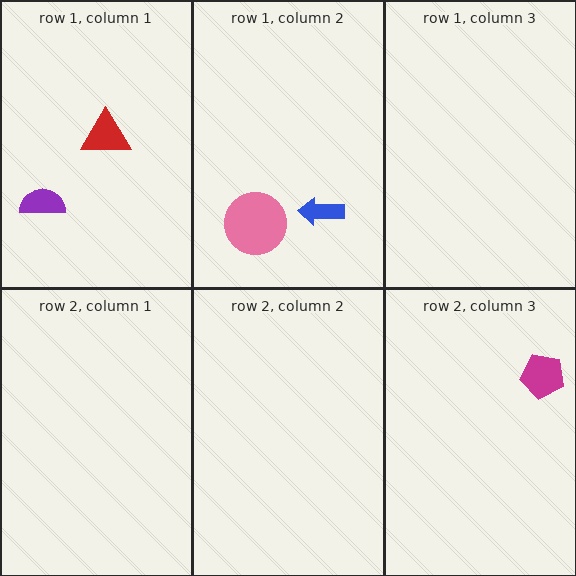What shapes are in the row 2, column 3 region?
The magenta pentagon.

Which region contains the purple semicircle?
The row 1, column 1 region.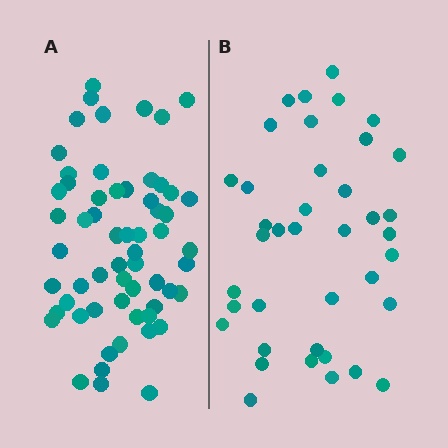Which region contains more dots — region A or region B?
Region A (the left region) has more dots.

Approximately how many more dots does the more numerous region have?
Region A has approximately 20 more dots than region B.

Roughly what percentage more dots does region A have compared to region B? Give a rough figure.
About 55% more.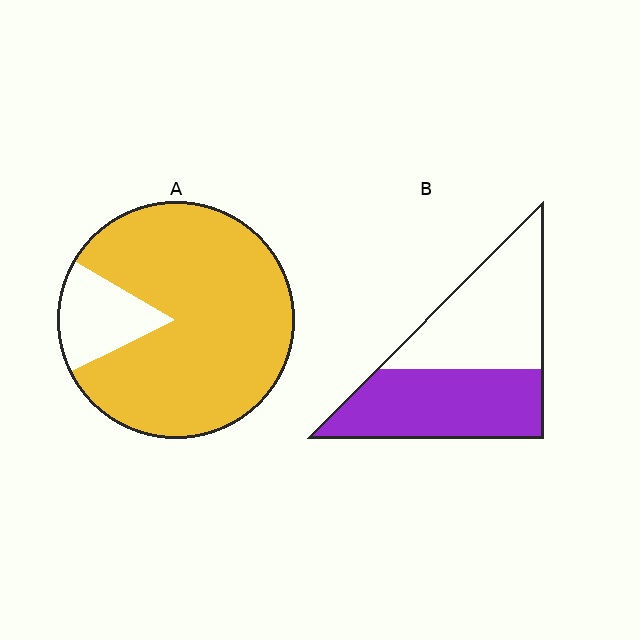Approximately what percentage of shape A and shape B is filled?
A is approximately 85% and B is approximately 50%.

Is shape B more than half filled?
Roughly half.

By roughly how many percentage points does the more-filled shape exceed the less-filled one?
By roughly 35 percentage points (A over B).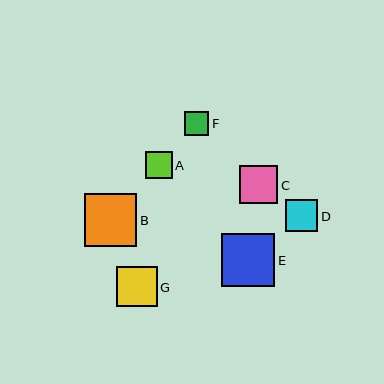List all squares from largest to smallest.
From largest to smallest: E, B, G, C, D, A, F.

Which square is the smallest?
Square F is the smallest with a size of approximately 24 pixels.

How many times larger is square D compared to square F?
Square D is approximately 1.3 times the size of square F.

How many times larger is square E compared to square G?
Square E is approximately 1.3 times the size of square G.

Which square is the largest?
Square E is the largest with a size of approximately 53 pixels.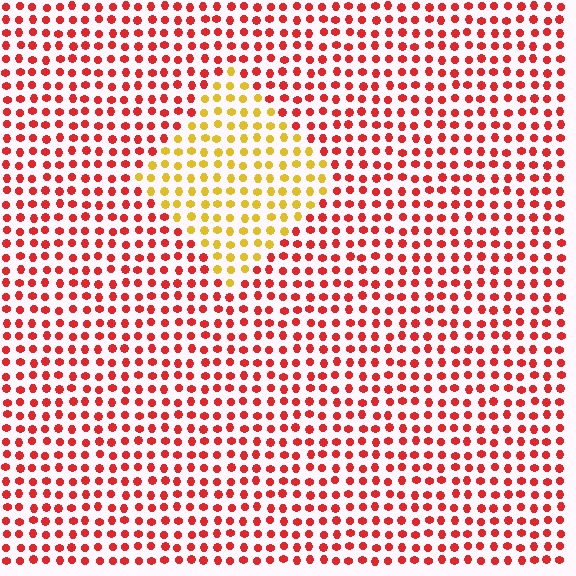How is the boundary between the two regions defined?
The boundary is defined purely by a slight shift in hue (about 51 degrees). Spacing, size, and orientation are identical on both sides.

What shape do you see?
I see a diamond.